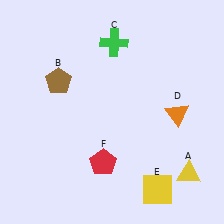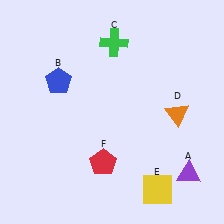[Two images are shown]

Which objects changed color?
A changed from yellow to purple. B changed from brown to blue.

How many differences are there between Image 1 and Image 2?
There are 2 differences between the two images.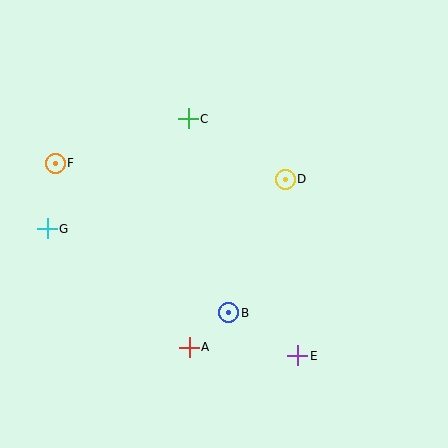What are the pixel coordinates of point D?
Point D is at (285, 179).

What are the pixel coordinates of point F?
Point F is at (55, 163).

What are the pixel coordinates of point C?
Point C is at (188, 119).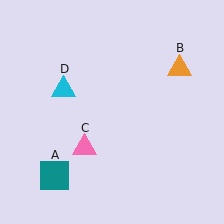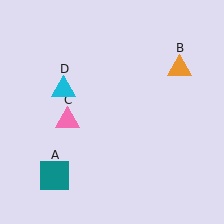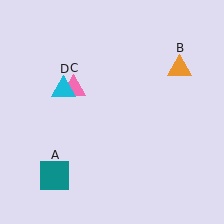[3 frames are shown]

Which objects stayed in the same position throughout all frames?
Teal square (object A) and orange triangle (object B) and cyan triangle (object D) remained stationary.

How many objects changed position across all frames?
1 object changed position: pink triangle (object C).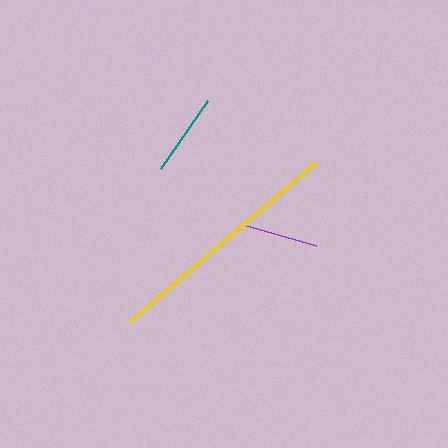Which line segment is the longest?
The yellow line is the longest at approximately 245 pixels.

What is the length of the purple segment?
The purple segment is approximately 76 pixels long.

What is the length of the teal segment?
The teal segment is approximately 83 pixels long.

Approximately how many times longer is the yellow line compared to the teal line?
The yellow line is approximately 2.9 times the length of the teal line.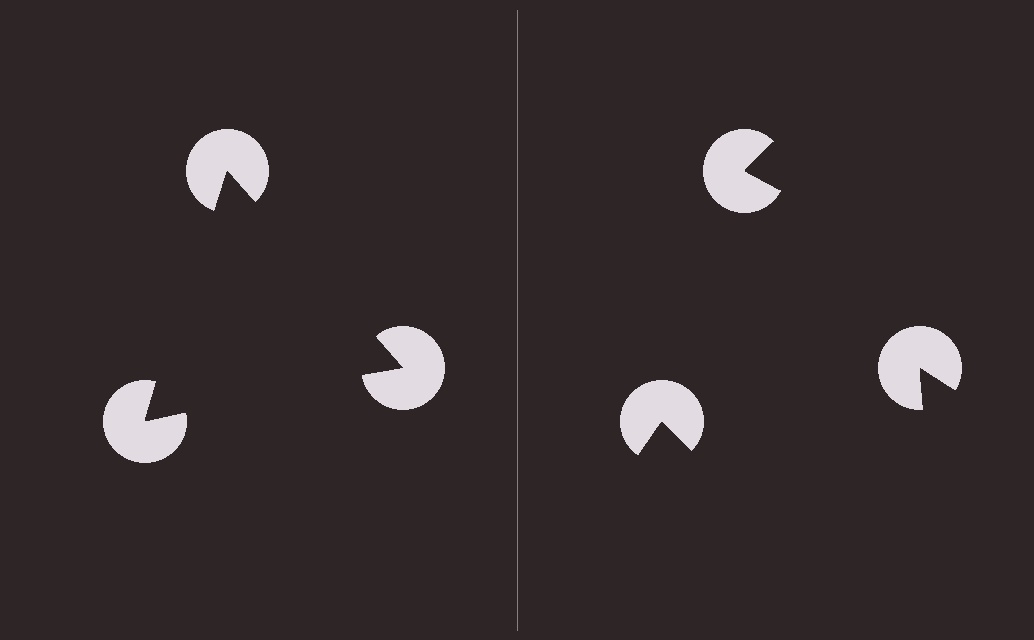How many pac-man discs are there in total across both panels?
6 — 3 on each side.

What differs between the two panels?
The pac-man discs are positioned identically on both sides; only the wedge orientations differ. On the left they align to a triangle; on the right they are misaligned.